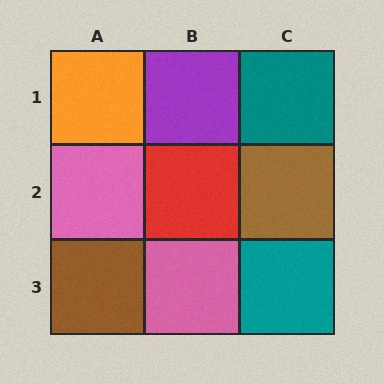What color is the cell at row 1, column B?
Purple.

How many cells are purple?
1 cell is purple.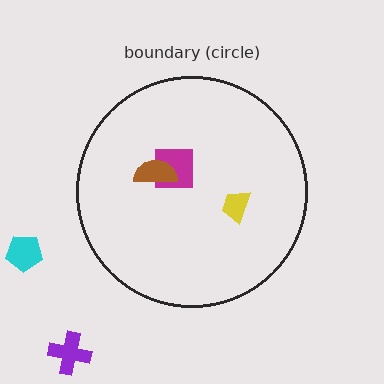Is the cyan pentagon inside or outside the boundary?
Outside.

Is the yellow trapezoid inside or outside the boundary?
Inside.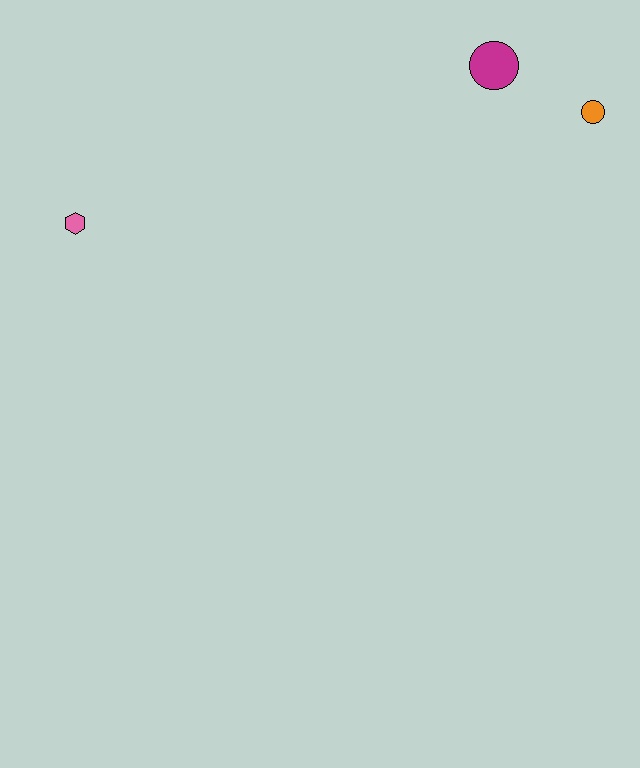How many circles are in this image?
There are 2 circles.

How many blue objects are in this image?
There are no blue objects.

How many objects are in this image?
There are 3 objects.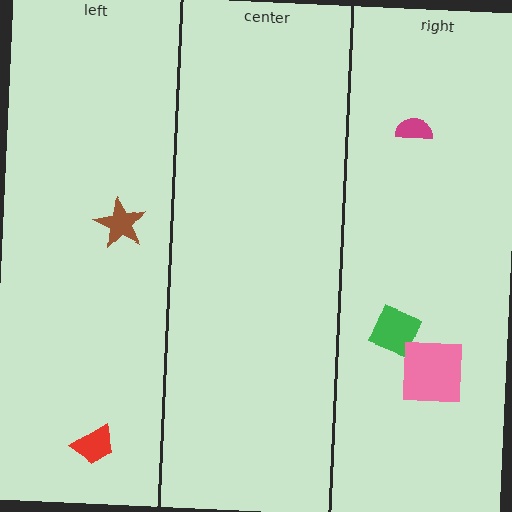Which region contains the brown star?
The left region.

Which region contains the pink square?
The right region.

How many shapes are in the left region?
2.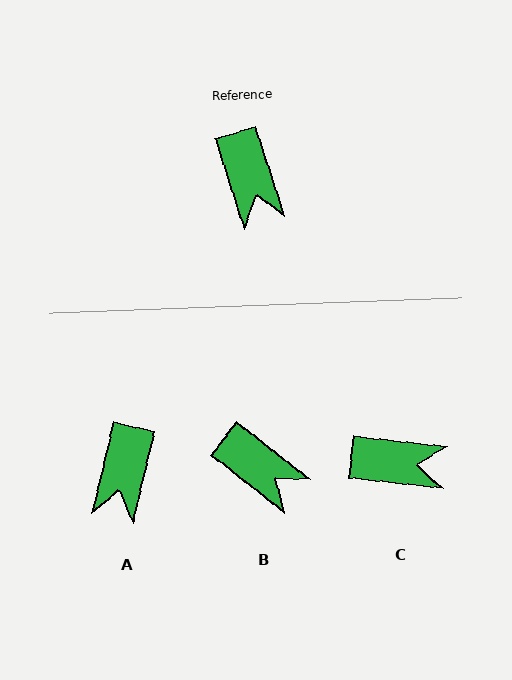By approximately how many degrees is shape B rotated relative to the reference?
Approximately 34 degrees counter-clockwise.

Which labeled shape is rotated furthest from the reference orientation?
C, about 66 degrees away.